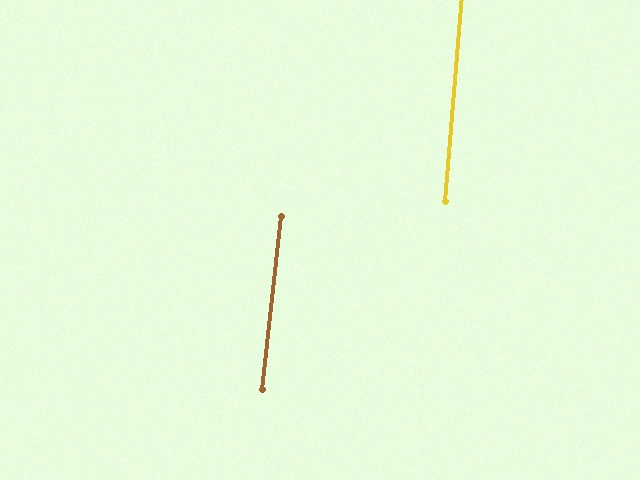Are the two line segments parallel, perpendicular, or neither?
Parallel — their directions differ by only 1.2°.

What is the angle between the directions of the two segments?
Approximately 1 degree.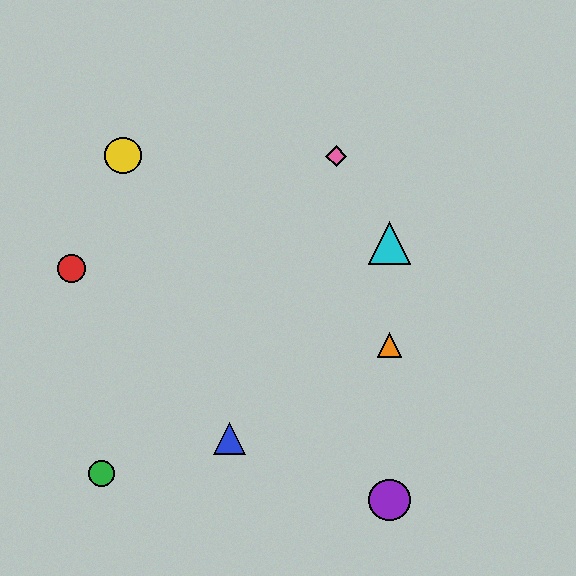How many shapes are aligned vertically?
3 shapes (the purple circle, the orange triangle, the cyan triangle) are aligned vertically.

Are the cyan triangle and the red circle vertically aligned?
No, the cyan triangle is at x≈389 and the red circle is at x≈72.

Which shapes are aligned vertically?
The purple circle, the orange triangle, the cyan triangle are aligned vertically.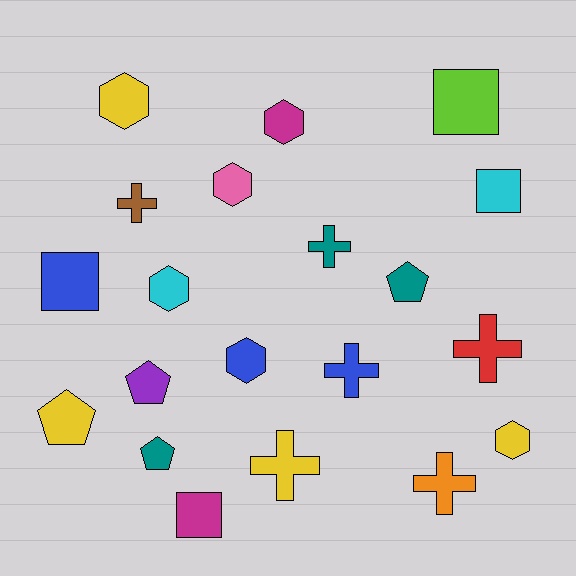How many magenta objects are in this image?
There are 2 magenta objects.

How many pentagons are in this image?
There are 4 pentagons.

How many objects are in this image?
There are 20 objects.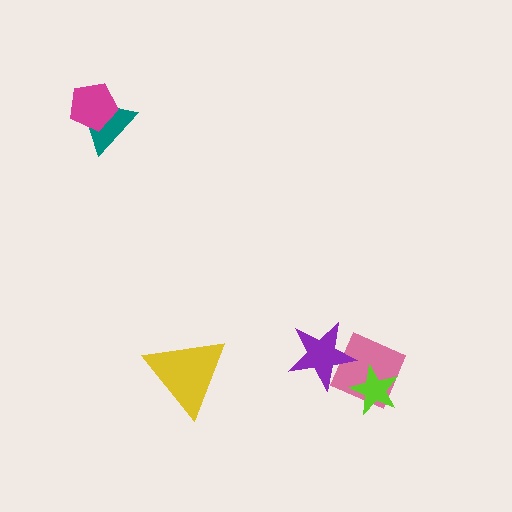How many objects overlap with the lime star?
1 object overlaps with the lime star.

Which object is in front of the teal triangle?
The magenta pentagon is in front of the teal triangle.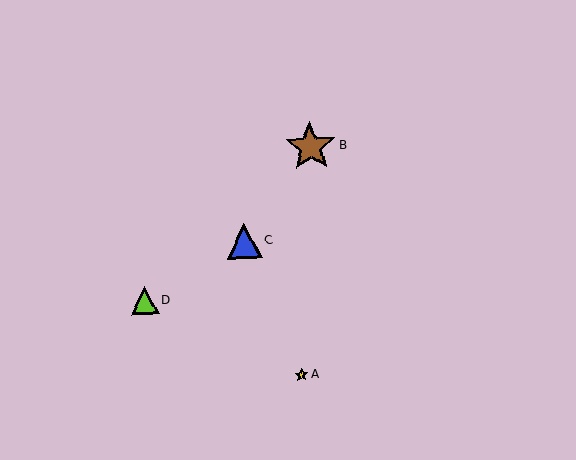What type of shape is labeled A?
Shape A is a yellow star.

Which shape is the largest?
The brown star (labeled B) is the largest.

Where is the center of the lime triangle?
The center of the lime triangle is at (144, 300).